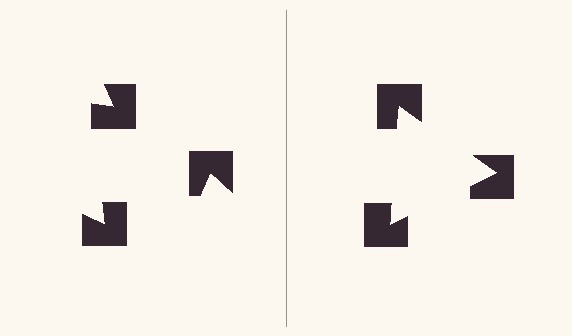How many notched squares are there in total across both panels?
6 — 3 on each side.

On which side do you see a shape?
An illusory triangle appears on the right side. On the left side the wedge cuts are rotated, so no coherent shape forms.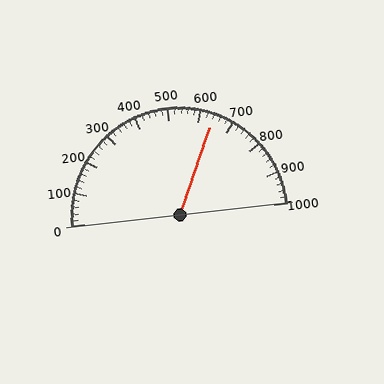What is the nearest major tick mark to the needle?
The nearest major tick mark is 600.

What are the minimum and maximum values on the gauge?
The gauge ranges from 0 to 1000.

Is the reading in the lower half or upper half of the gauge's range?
The reading is in the upper half of the range (0 to 1000).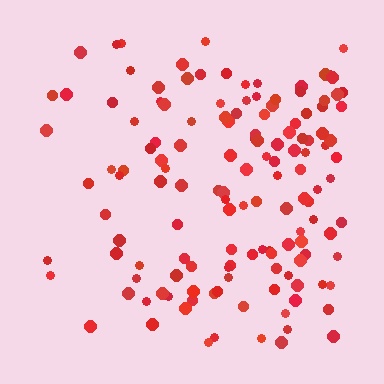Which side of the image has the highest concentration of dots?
The right.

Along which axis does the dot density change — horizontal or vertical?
Horizontal.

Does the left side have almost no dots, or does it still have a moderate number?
Still a moderate number, just noticeably fewer than the right.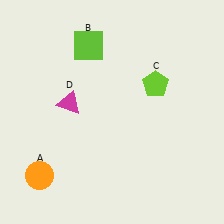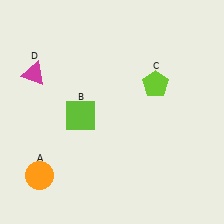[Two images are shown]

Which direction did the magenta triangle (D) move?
The magenta triangle (D) moved left.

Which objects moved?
The objects that moved are: the lime square (B), the magenta triangle (D).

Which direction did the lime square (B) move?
The lime square (B) moved down.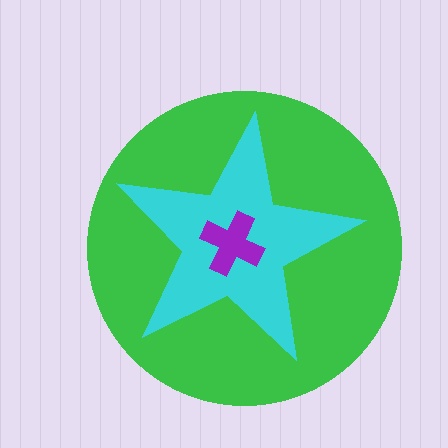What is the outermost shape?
The green circle.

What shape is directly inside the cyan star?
The purple cross.